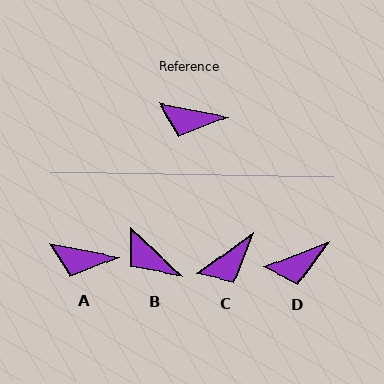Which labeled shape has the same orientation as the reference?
A.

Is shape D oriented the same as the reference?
No, it is off by about 32 degrees.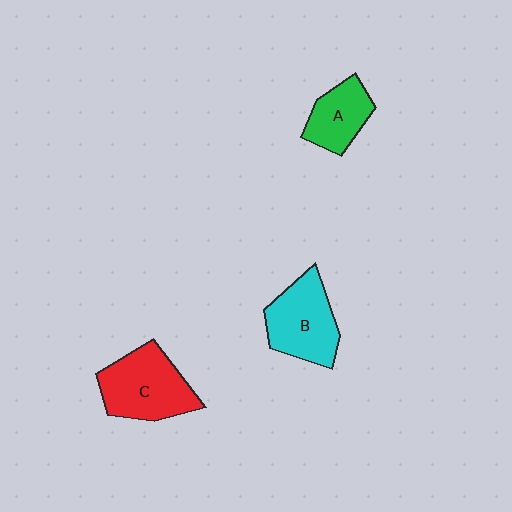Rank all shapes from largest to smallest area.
From largest to smallest: C (red), B (cyan), A (green).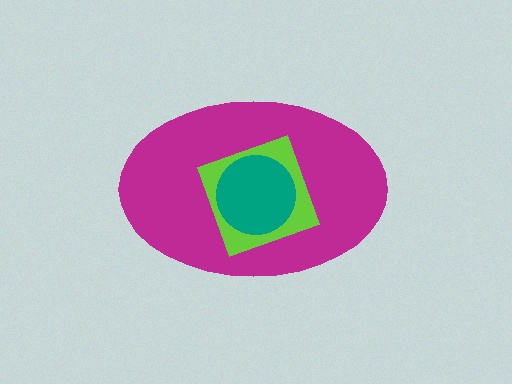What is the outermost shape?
The magenta ellipse.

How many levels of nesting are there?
3.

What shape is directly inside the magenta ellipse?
The lime diamond.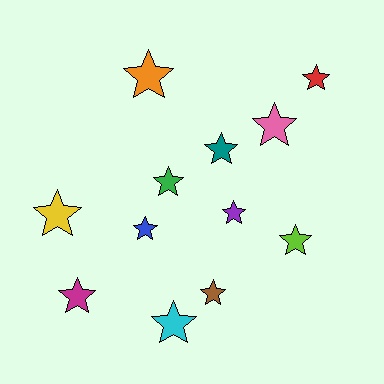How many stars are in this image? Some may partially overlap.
There are 12 stars.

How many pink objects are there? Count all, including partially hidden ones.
There is 1 pink object.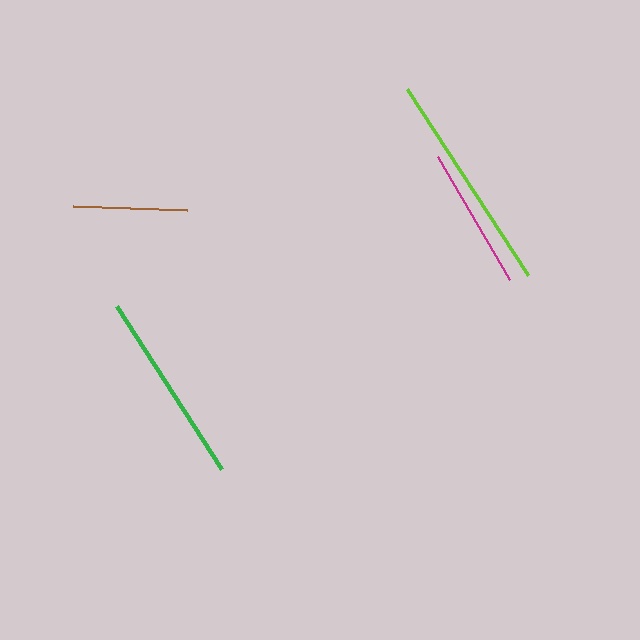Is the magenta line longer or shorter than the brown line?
The magenta line is longer than the brown line.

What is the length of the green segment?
The green segment is approximately 194 pixels long.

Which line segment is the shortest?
The brown line is the shortest at approximately 115 pixels.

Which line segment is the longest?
The lime line is the longest at approximately 222 pixels.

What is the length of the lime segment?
The lime segment is approximately 222 pixels long.